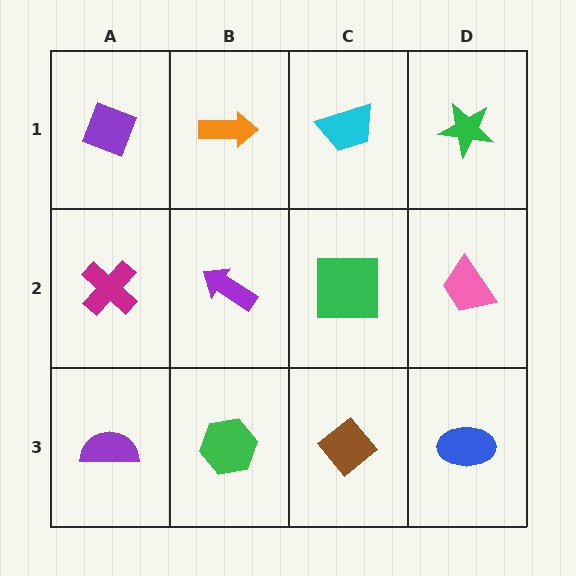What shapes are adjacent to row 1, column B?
A purple arrow (row 2, column B), a purple diamond (row 1, column A), a cyan trapezoid (row 1, column C).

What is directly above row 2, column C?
A cyan trapezoid.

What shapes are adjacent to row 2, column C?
A cyan trapezoid (row 1, column C), a brown diamond (row 3, column C), a purple arrow (row 2, column B), a pink trapezoid (row 2, column D).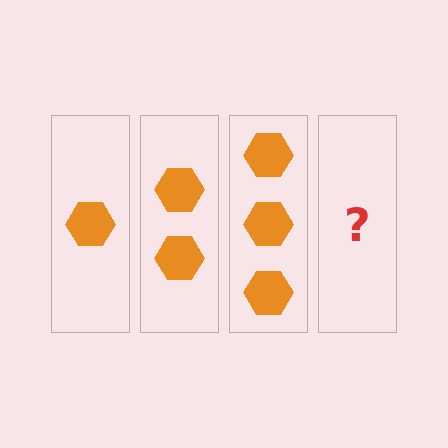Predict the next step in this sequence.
The next step is 4 hexagons.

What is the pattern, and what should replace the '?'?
The pattern is that each step adds one more hexagon. The '?' should be 4 hexagons.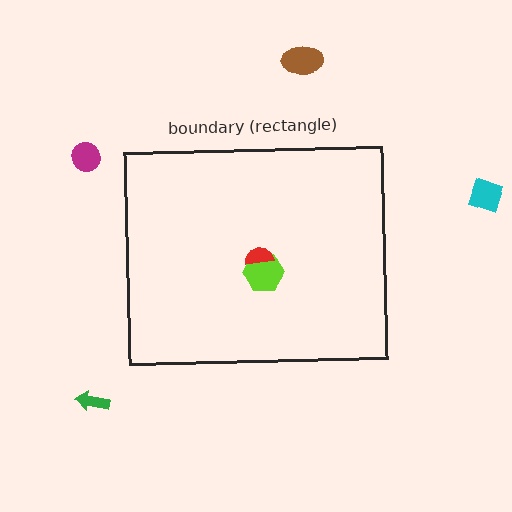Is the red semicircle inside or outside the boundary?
Inside.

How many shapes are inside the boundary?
2 inside, 4 outside.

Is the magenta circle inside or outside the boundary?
Outside.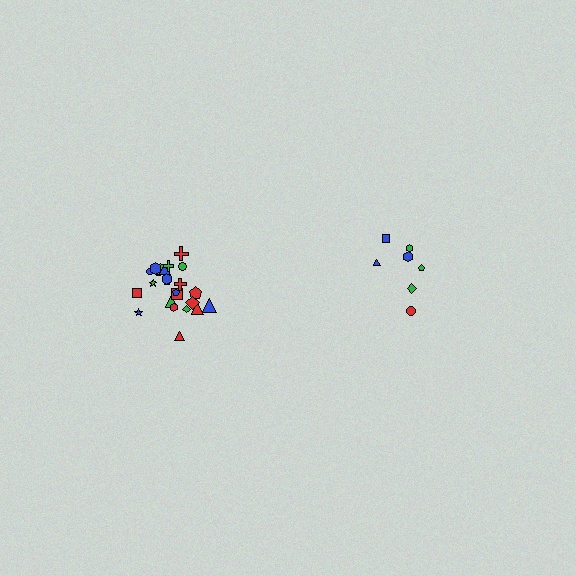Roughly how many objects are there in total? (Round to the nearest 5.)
Roughly 30 objects in total.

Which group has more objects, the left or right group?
The left group.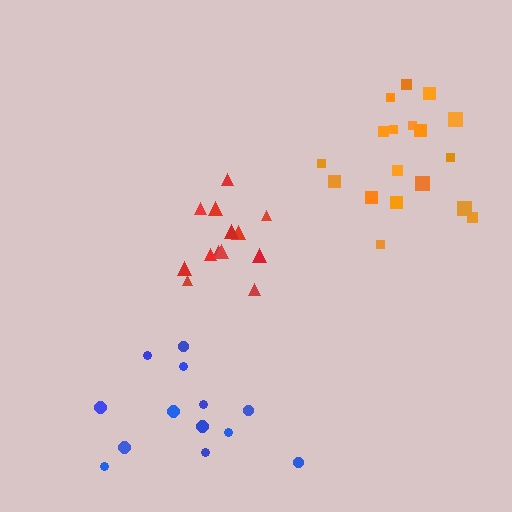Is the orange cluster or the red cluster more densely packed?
Red.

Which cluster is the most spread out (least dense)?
Blue.